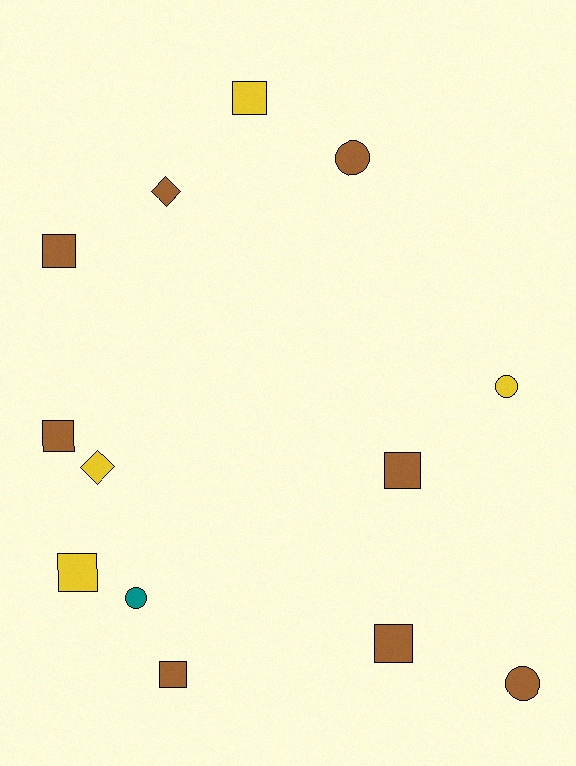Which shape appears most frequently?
Square, with 7 objects.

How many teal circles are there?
There is 1 teal circle.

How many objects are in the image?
There are 13 objects.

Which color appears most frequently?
Brown, with 8 objects.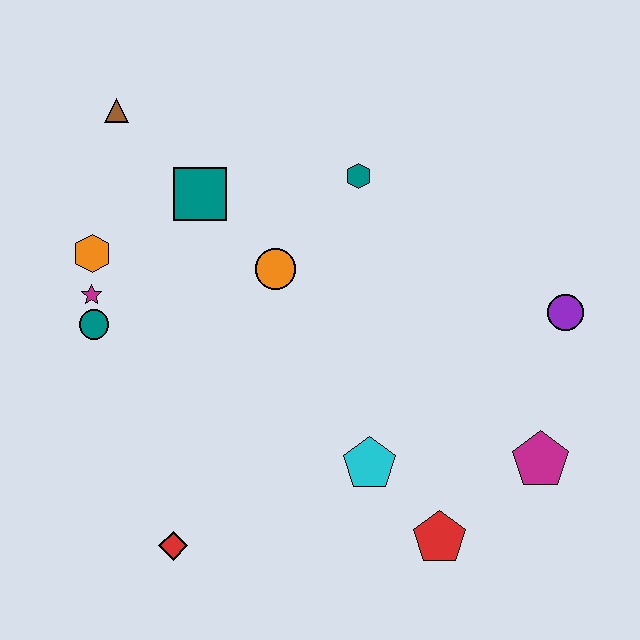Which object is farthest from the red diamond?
The purple circle is farthest from the red diamond.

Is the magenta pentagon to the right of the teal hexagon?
Yes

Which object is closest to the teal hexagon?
The orange circle is closest to the teal hexagon.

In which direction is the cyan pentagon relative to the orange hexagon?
The cyan pentagon is to the right of the orange hexagon.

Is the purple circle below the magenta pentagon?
No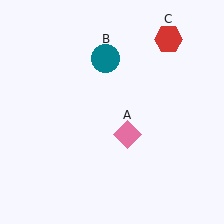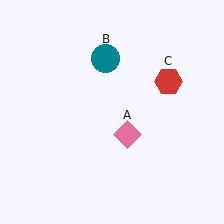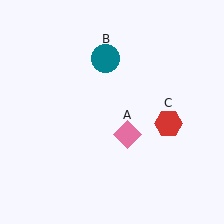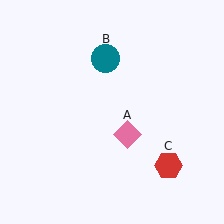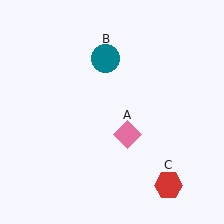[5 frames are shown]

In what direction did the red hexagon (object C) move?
The red hexagon (object C) moved down.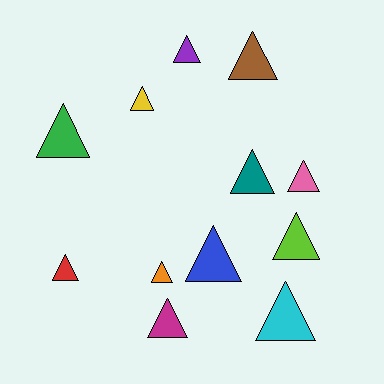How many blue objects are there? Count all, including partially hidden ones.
There is 1 blue object.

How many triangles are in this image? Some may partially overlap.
There are 12 triangles.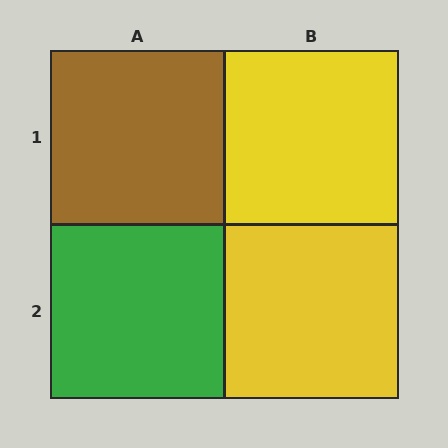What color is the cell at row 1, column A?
Brown.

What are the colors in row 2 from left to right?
Green, yellow.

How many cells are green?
1 cell is green.